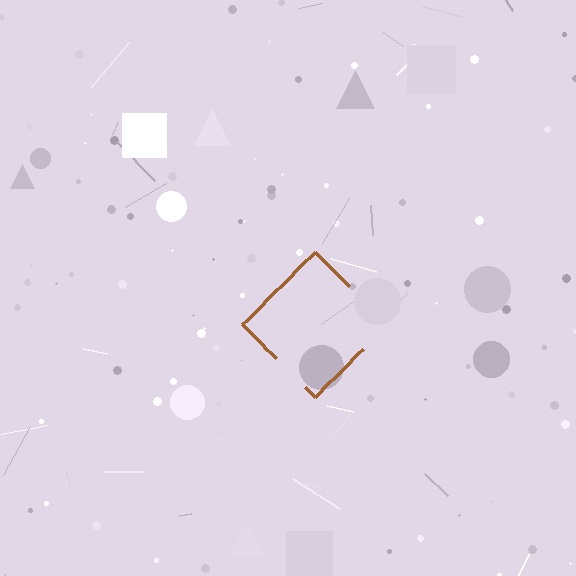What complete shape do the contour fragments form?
The contour fragments form a diamond.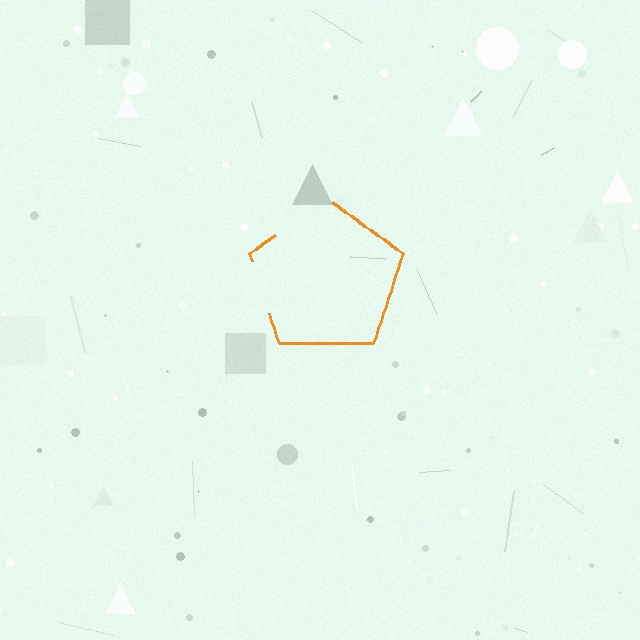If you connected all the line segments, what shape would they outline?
They would outline a pentagon.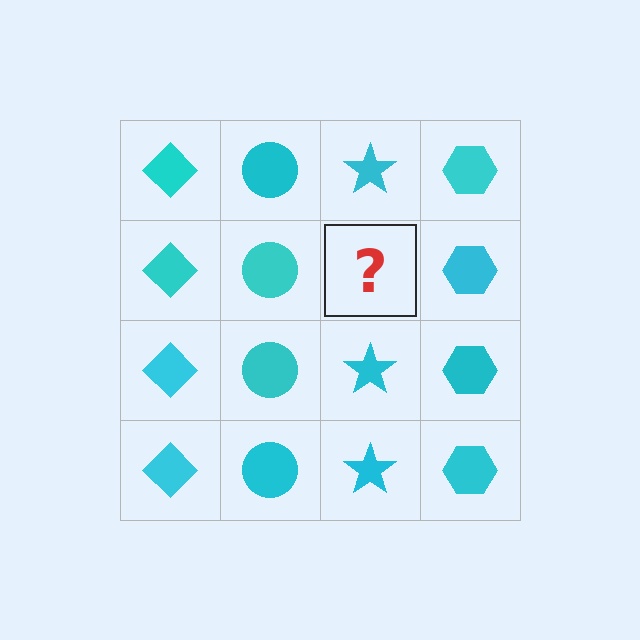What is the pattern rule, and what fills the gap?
The rule is that each column has a consistent shape. The gap should be filled with a cyan star.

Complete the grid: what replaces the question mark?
The question mark should be replaced with a cyan star.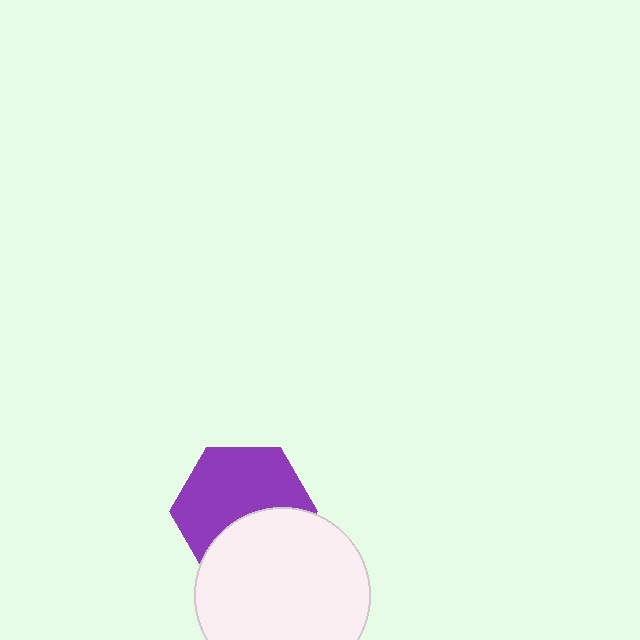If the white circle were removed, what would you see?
You would see the complete purple hexagon.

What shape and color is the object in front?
The object in front is a white circle.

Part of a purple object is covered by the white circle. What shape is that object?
It is a hexagon.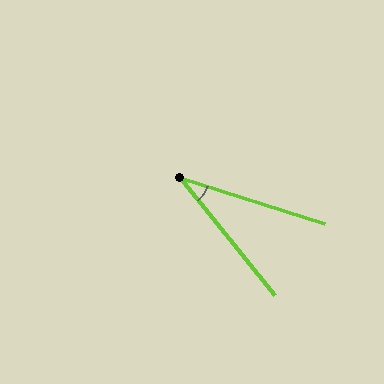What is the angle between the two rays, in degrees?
Approximately 33 degrees.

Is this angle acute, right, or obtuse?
It is acute.